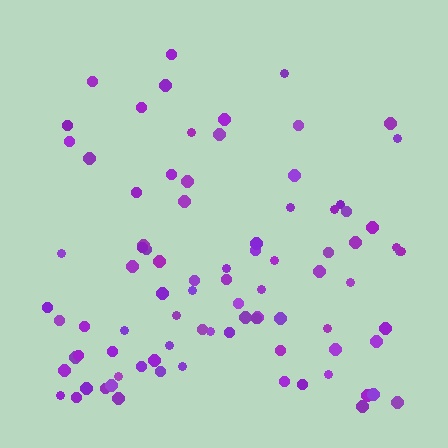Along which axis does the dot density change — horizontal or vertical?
Vertical.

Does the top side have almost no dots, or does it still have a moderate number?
Still a moderate number, just noticeably fewer than the bottom.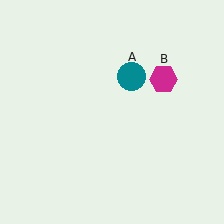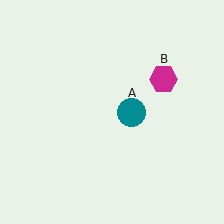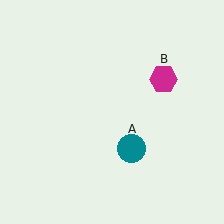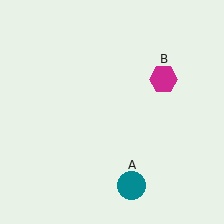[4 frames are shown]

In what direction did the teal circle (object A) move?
The teal circle (object A) moved down.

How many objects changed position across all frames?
1 object changed position: teal circle (object A).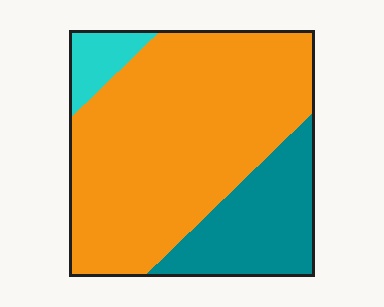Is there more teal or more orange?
Orange.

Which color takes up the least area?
Cyan, at roughly 5%.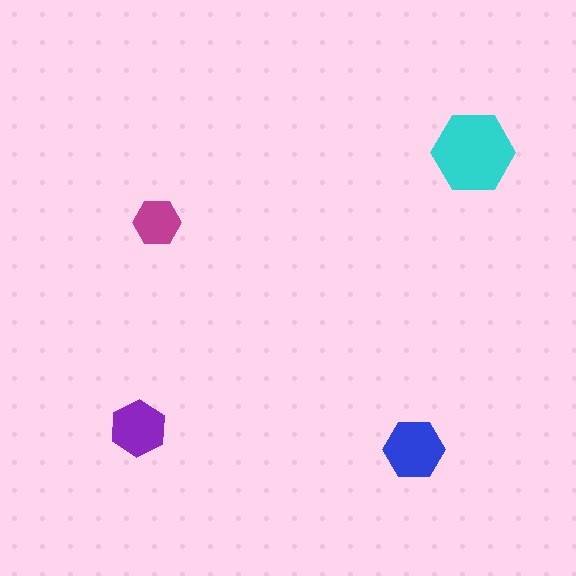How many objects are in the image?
There are 4 objects in the image.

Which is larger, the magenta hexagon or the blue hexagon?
The blue one.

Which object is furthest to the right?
The cyan hexagon is rightmost.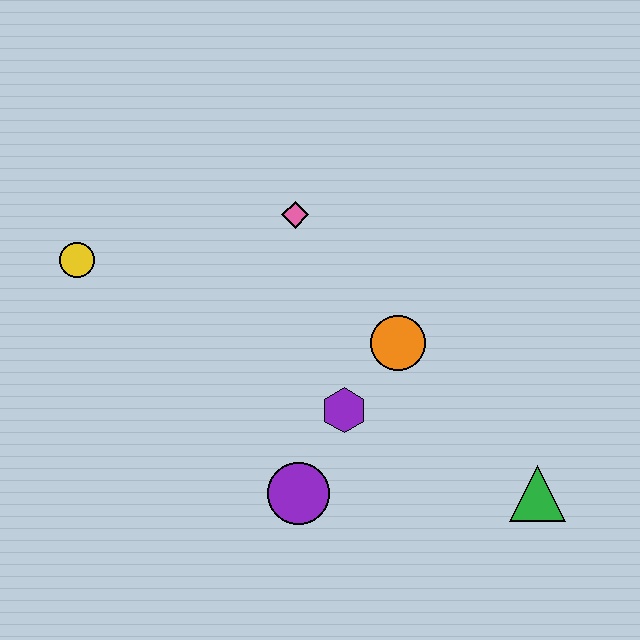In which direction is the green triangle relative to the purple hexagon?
The green triangle is to the right of the purple hexagon.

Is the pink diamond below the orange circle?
No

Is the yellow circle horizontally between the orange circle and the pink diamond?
No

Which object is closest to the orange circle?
The purple hexagon is closest to the orange circle.